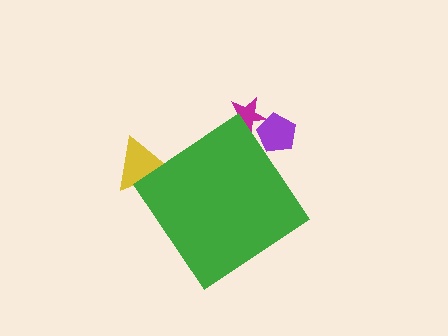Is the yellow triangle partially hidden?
Yes, the yellow triangle is partially hidden behind the green diamond.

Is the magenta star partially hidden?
Yes, the magenta star is partially hidden behind the green diamond.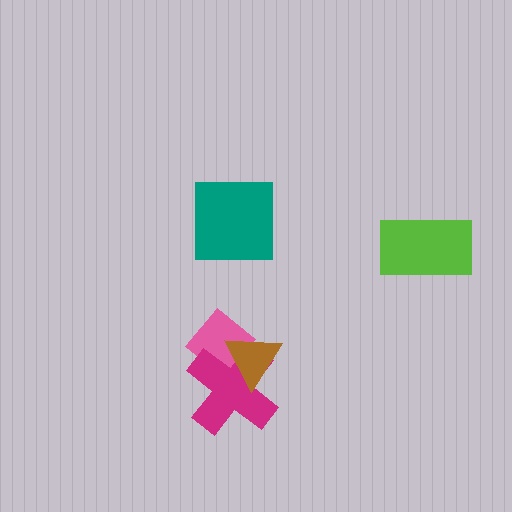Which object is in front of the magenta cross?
The brown triangle is in front of the magenta cross.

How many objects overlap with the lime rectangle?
0 objects overlap with the lime rectangle.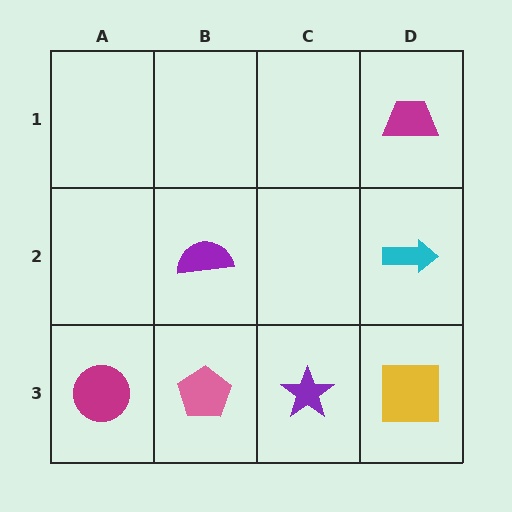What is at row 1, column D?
A magenta trapezoid.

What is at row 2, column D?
A cyan arrow.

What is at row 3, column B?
A pink pentagon.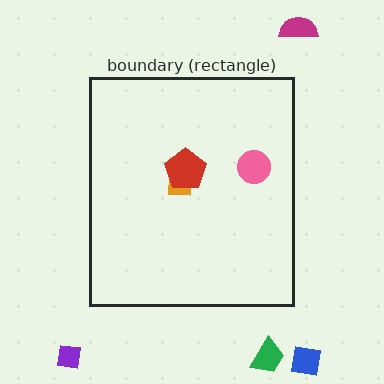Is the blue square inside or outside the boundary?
Outside.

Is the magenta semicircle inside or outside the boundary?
Outside.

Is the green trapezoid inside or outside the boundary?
Outside.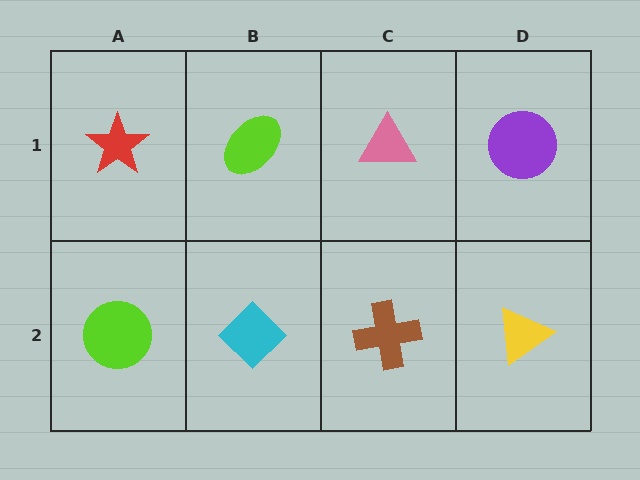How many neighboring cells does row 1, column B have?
3.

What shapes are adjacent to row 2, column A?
A red star (row 1, column A), a cyan diamond (row 2, column B).